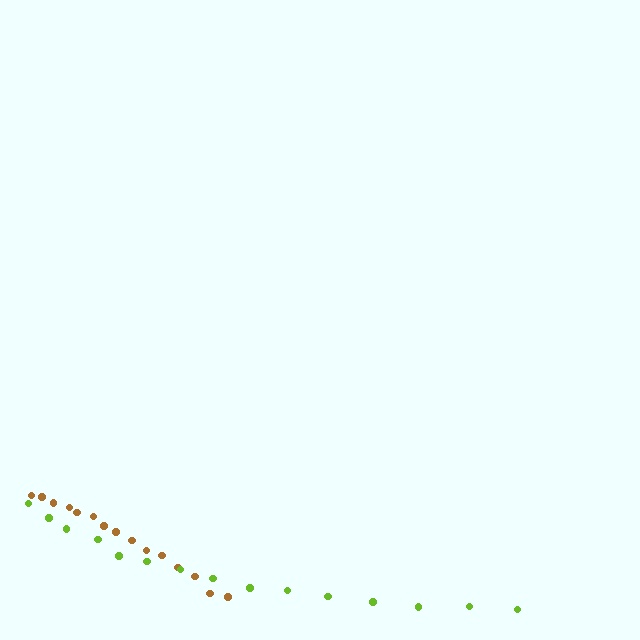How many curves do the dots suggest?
There are 2 distinct paths.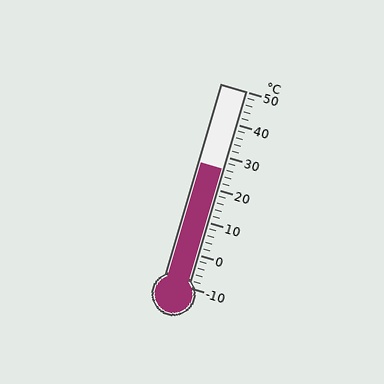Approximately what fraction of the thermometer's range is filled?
The thermometer is filled to approximately 60% of its range.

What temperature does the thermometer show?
The thermometer shows approximately 26°C.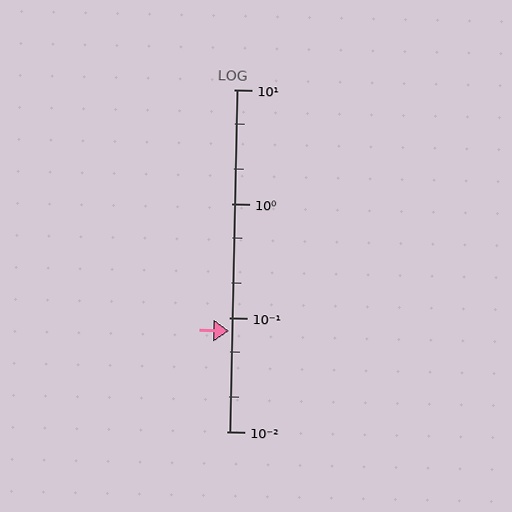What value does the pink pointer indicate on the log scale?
The pointer indicates approximately 0.076.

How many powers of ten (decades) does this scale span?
The scale spans 3 decades, from 0.01 to 10.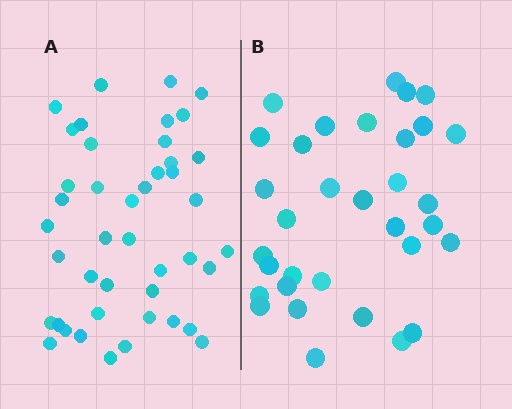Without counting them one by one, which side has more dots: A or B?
Region A (the left region) has more dots.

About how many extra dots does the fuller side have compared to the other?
Region A has roughly 10 or so more dots than region B.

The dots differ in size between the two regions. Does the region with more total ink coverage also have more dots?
No. Region B has more total ink coverage because its dots are larger, but region A actually contains more individual dots. Total area can be misleading — the number of items is what matters here.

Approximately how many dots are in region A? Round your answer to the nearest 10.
About 40 dots. (The exact count is 43, which rounds to 40.)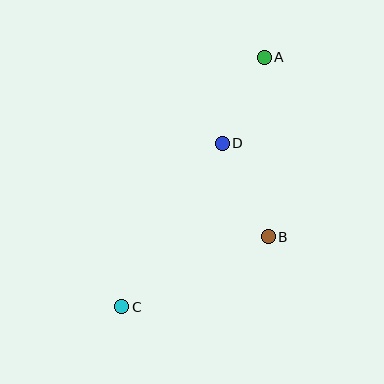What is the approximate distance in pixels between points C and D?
The distance between C and D is approximately 191 pixels.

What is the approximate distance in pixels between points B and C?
The distance between B and C is approximately 161 pixels.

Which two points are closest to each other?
Points A and D are closest to each other.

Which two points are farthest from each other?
Points A and C are farthest from each other.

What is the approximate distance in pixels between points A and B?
The distance between A and B is approximately 179 pixels.